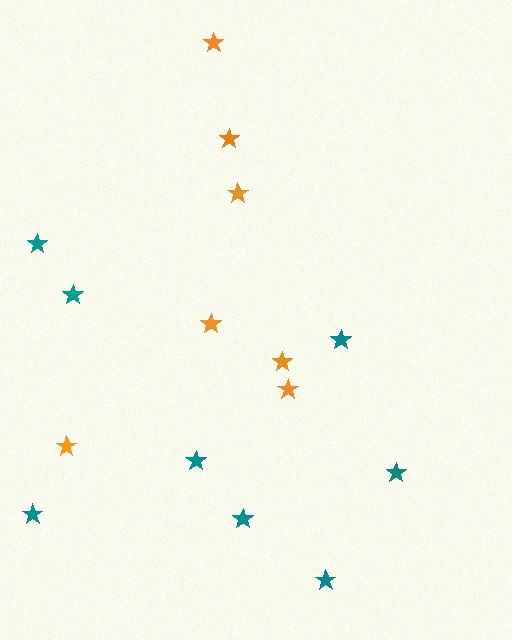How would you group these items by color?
There are 2 groups: one group of orange stars (7) and one group of teal stars (8).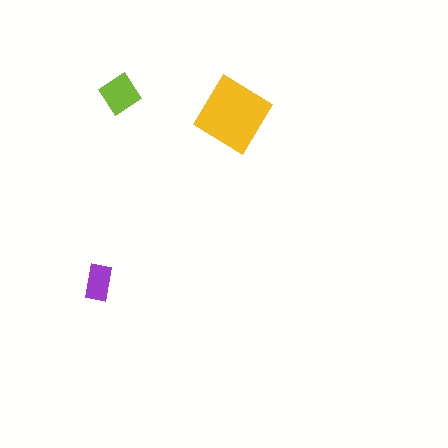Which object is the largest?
The yellow diamond.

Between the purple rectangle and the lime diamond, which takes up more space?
The lime diamond.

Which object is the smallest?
The purple rectangle.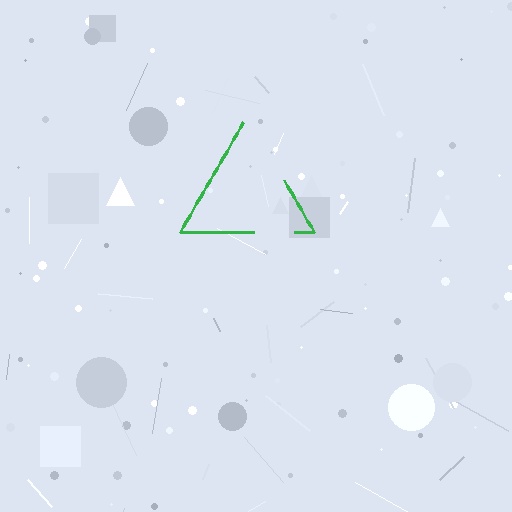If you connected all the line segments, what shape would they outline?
They would outline a triangle.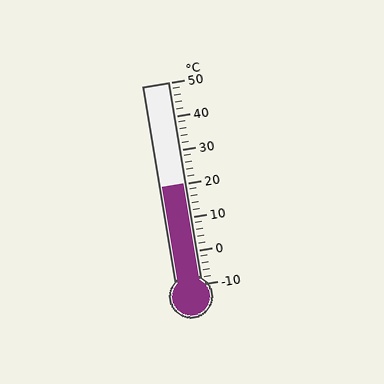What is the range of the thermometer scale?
The thermometer scale ranges from -10°C to 50°C.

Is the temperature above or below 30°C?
The temperature is below 30°C.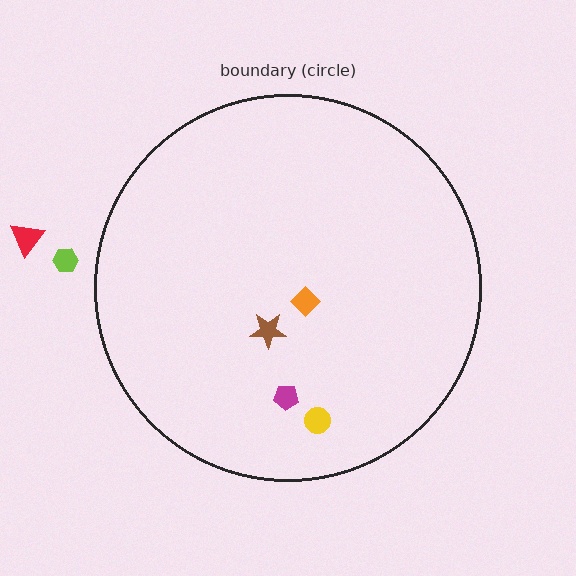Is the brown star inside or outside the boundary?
Inside.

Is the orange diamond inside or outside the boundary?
Inside.